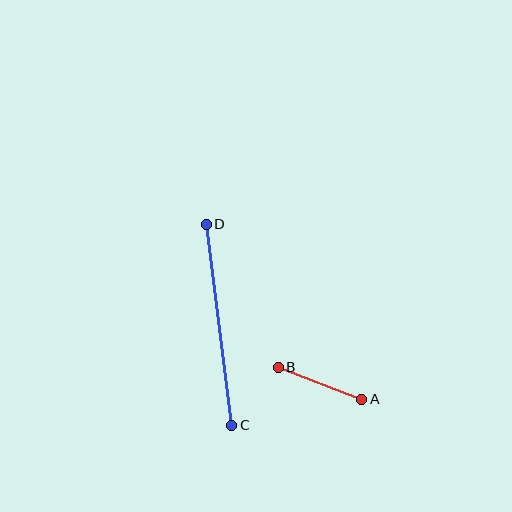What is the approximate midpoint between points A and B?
The midpoint is at approximately (320, 383) pixels.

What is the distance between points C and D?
The distance is approximately 203 pixels.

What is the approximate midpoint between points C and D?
The midpoint is at approximately (219, 325) pixels.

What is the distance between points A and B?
The distance is approximately 89 pixels.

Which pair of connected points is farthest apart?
Points C and D are farthest apart.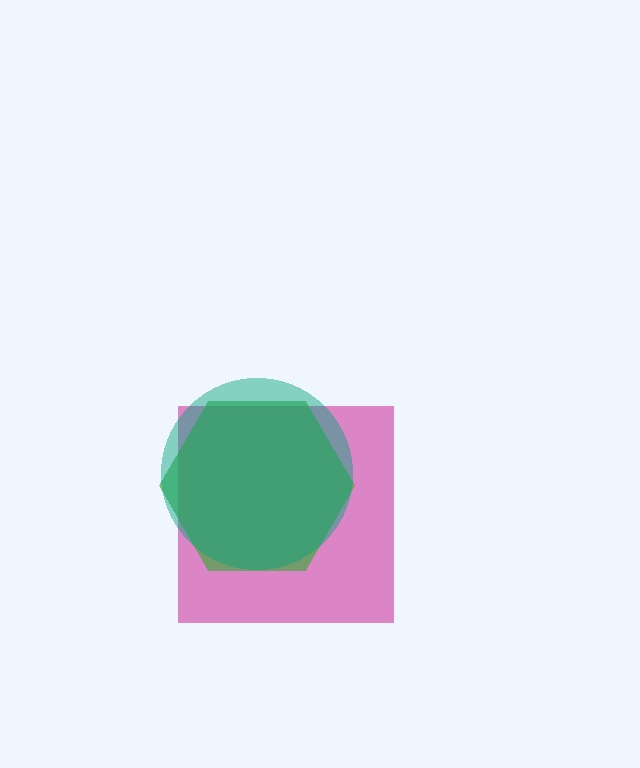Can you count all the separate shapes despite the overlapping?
Yes, there are 3 separate shapes.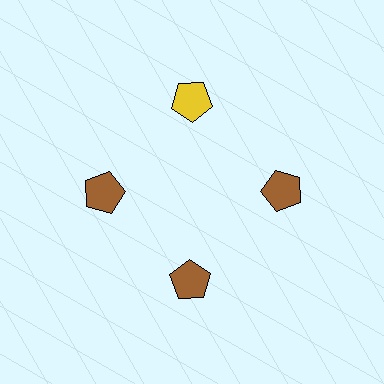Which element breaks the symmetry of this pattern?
The yellow pentagon at roughly the 12 o'clock position breaks the symmetry. All other shapes are brown pentagons.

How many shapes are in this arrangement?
There are 4 shapes arranged in a ring pattern.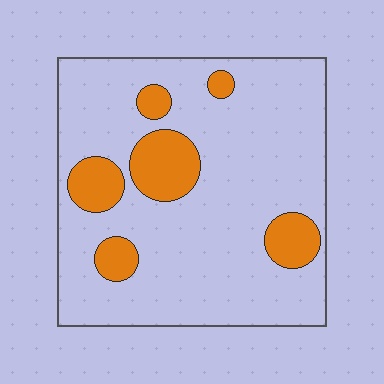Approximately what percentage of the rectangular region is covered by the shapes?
Approximately 15%.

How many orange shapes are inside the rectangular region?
6.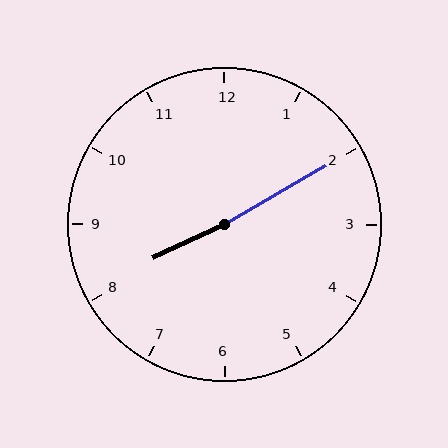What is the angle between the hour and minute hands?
Approximately 175 degrees.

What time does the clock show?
8:10.